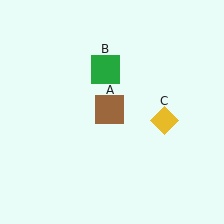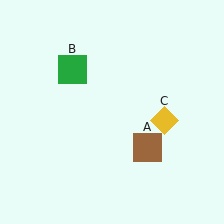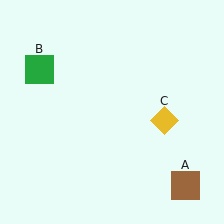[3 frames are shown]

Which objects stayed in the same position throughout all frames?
Yellow diamond (object C) remained stationary.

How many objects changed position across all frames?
2 objects changed position: brown square (object A), green square (object B).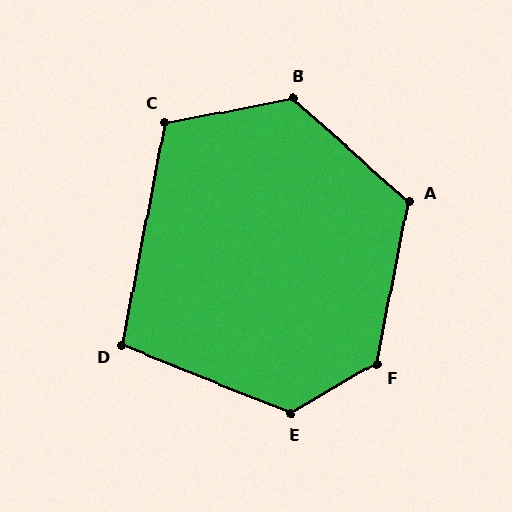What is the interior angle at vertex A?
Approximately 121 degrees (obtuse).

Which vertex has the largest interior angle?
F, at approximately 131 degrees.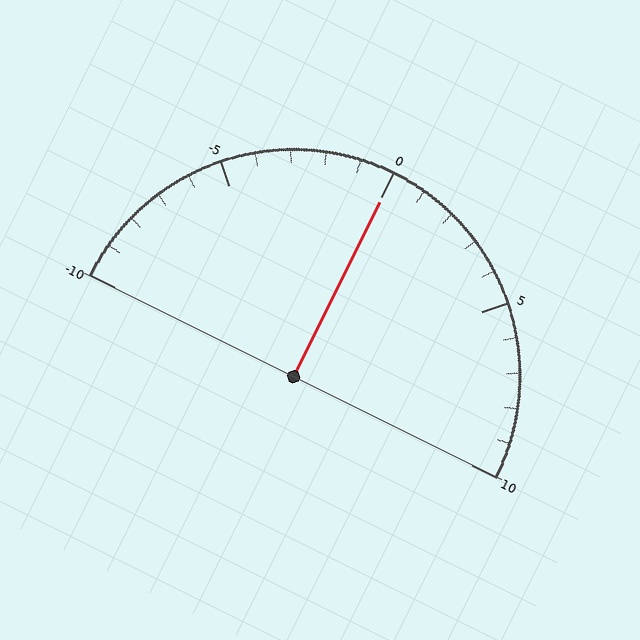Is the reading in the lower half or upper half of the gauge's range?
The reading is in the upper half of the range (-10 to 10).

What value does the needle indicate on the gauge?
The needle indicates approximately 0.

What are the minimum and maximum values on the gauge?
The gauge ranges from -10 to 10.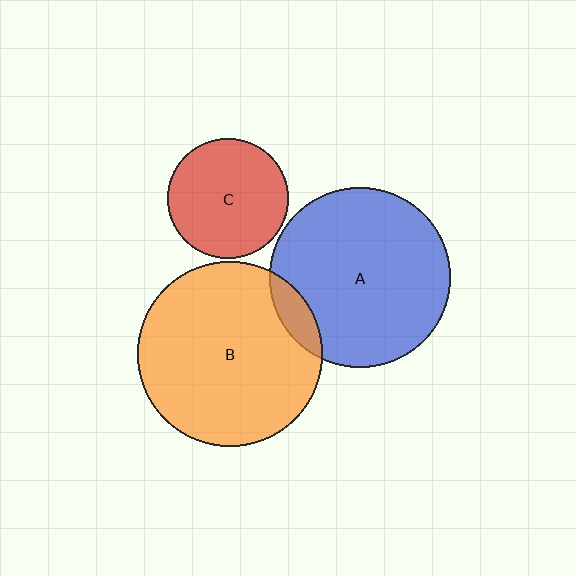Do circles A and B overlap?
Yes.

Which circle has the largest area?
Circle B (orange).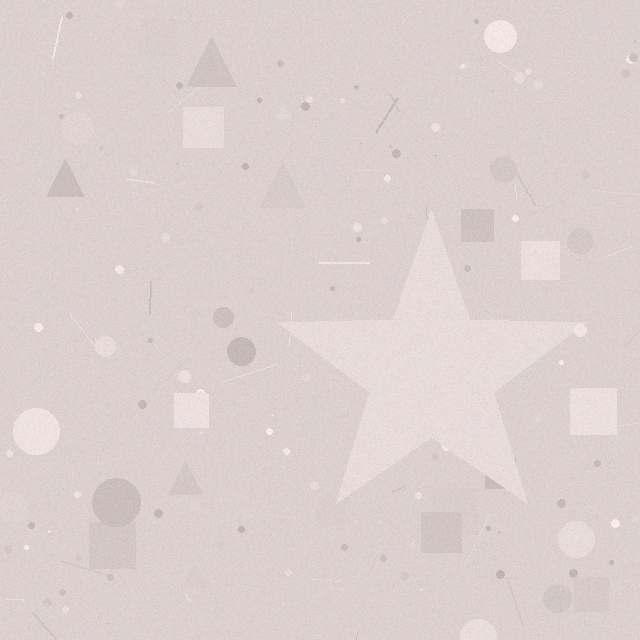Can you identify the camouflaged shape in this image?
The camouflaged shape is a star.